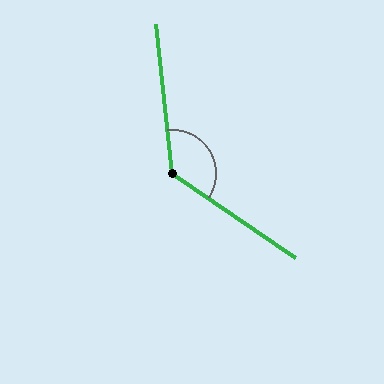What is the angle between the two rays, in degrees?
Approximately 130 degrees.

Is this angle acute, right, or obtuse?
It is obtuse.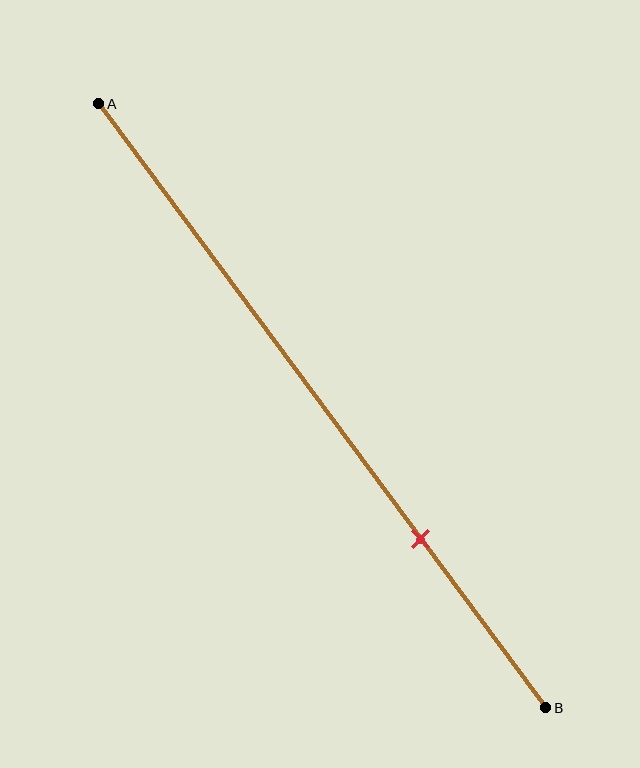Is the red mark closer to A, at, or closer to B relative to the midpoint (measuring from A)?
The red mark is closer to point B than the midpoint of segment AB.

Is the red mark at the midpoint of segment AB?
No, the mark is at about 70% from A, not at the 50% midpoint.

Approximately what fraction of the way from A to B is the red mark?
The red mark is approximately 70% of the way from A to B.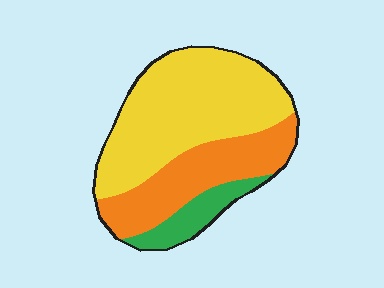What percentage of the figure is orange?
Orange takes up about one third (1/3) of the figure.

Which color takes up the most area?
Yellow, at roughly 55%.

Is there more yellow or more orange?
Yellow.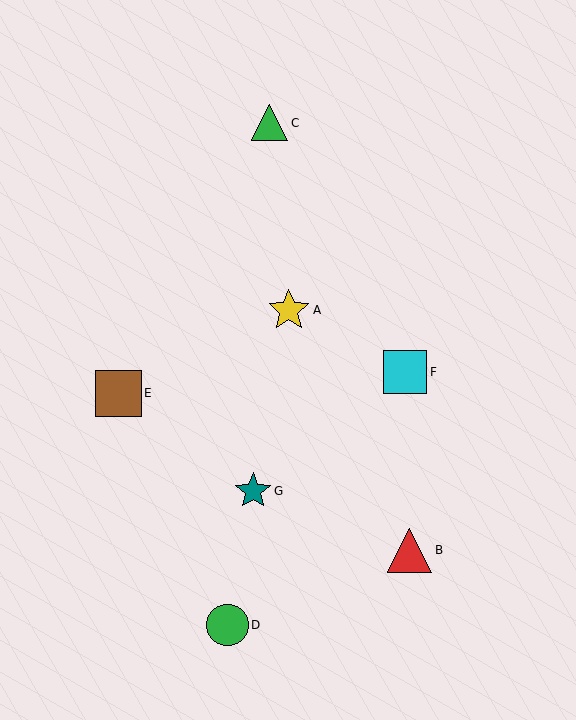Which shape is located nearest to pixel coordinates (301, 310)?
The yellow star (labeled A) at (289, 310) is nearest to that location.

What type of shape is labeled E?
Shape E is a brown square.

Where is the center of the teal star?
The center of the teal star is at (253, 491).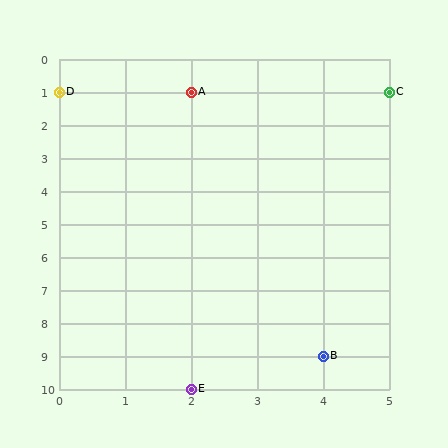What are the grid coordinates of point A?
Point A is at grid coordinates (2, 1).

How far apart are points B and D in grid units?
Points B and D are 4 columns and 8 rows apart (about 8.9 grid units diagonally).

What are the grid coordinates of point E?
Point E is at grid coordinates (2, 10).